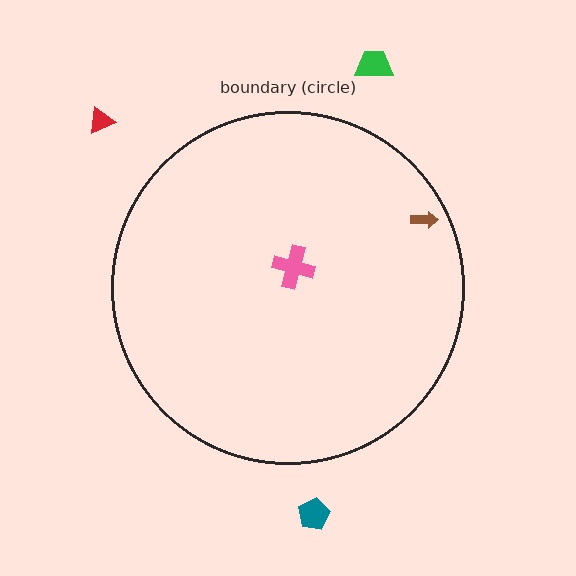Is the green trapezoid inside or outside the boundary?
Outside.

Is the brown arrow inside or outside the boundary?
Inside.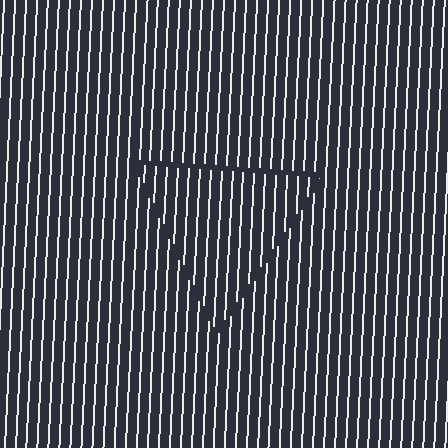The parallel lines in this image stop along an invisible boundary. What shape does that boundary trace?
An illusory triangle. The interior of the shape contains the same grating, shifted by half a period — the contour is defined by the phase discontinuity where line-ends from the inner and outer gratings abut.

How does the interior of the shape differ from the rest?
The interior of the shape contains the same grating, shifted by half a period — the contour is defined by the phase discontinuity where line-ends from the inner and outer gratings abut.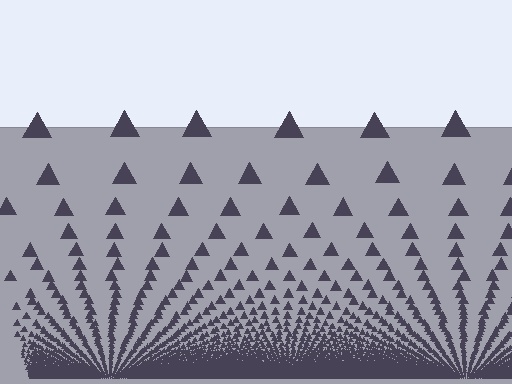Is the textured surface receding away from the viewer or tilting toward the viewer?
The surface appears to tilt toward the viewer. Texture elements get larger and sparser toward the top.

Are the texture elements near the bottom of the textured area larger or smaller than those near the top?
Smaller. The gradient is inverted — elements near the bottom are smaller and denser.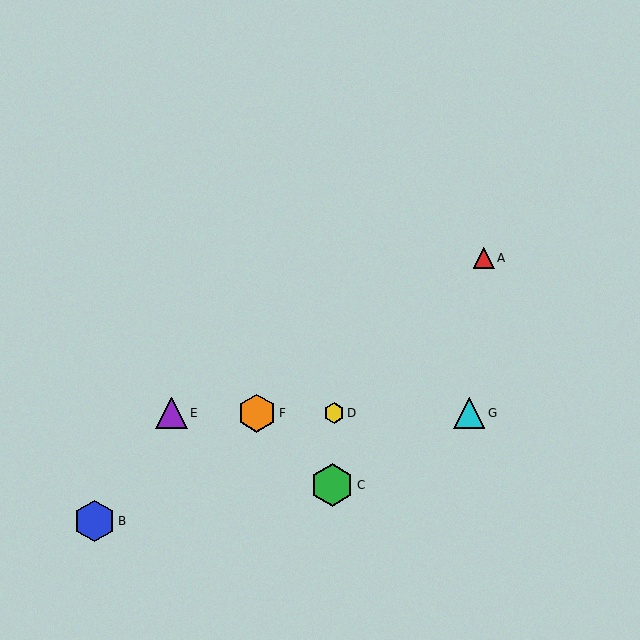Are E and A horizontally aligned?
No, E is at y≈413 and A is at y≈258.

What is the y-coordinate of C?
Object C is at y≈485.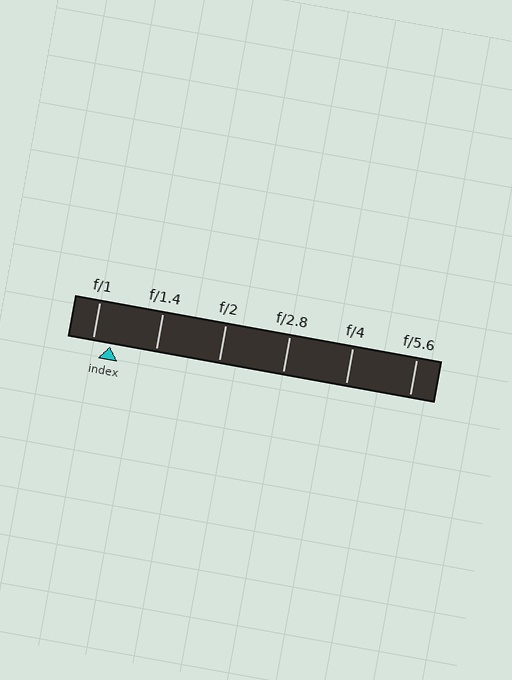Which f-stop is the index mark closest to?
The index mark is closest to f/1.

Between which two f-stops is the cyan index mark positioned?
The index mark is between f/1 and f/1.4.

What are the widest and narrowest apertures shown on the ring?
The widest aperture shown is f/1 and the narrowest is f/5.6.